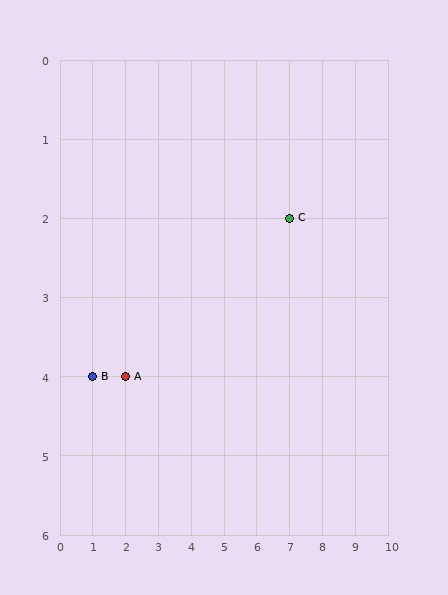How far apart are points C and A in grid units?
Points C and A are 5 columns and 2 rows apart (about 5.4 grid units diagonally).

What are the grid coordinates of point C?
Point C is at grid coordinates (7, 2).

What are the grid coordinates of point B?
Point B is at grid coordinates (1, 4).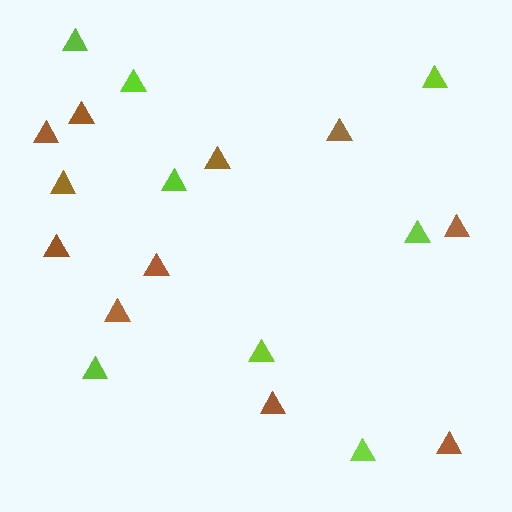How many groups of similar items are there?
There are 2 groups: one group of lime triangles (8) and one group of brown triangles (11).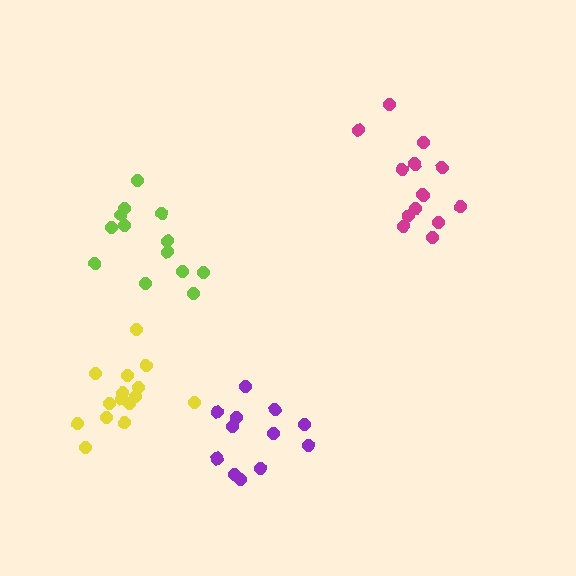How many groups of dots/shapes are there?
There are 4 groups.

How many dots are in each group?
Group 1: 14 dots, Group 2: 12 dots, Group 3: 13 dots, Group 4: 15 dots (54 total).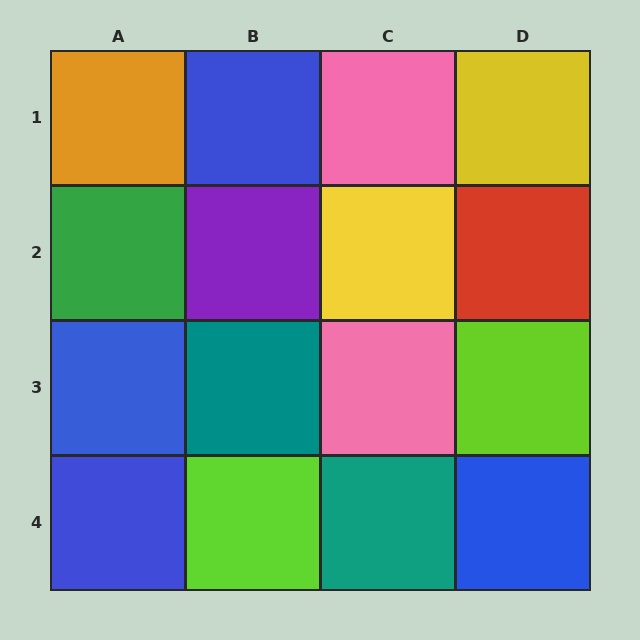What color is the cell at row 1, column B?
Blue.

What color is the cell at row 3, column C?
Pink.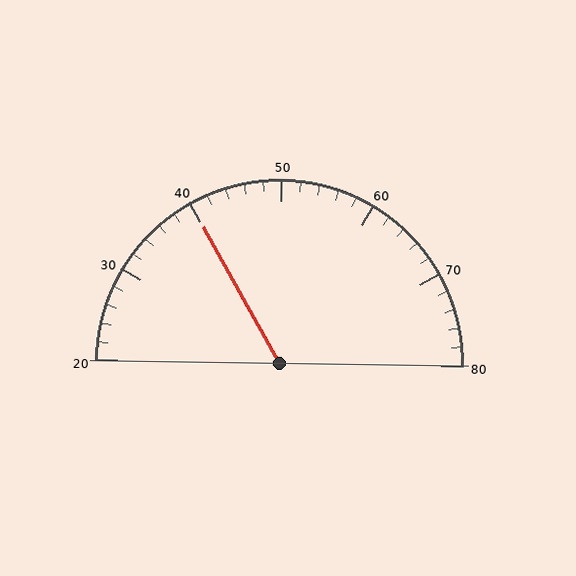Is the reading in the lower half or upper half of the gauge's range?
The reading is in the lower half of the range (20 to 80).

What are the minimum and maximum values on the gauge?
The gauge ranges from 20 to 80.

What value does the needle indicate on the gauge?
The needle indicates approximately 40.